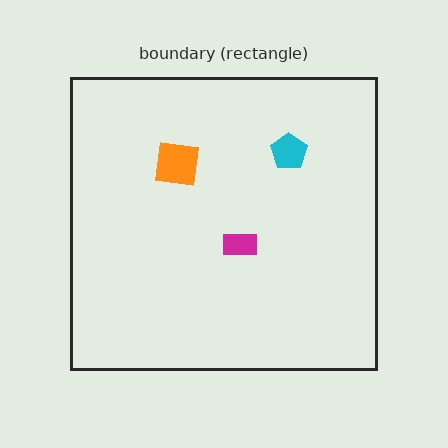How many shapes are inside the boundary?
3 inside, 0 outside.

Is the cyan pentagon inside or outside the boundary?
Inside.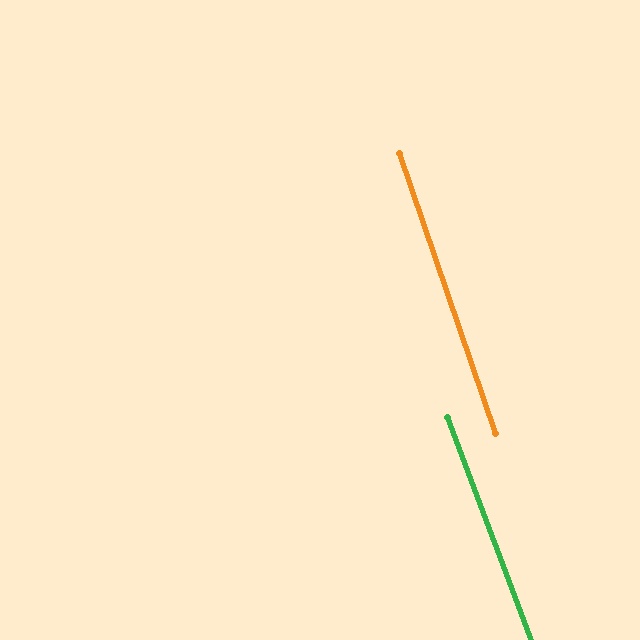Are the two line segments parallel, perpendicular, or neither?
Parallel — their directions differ by only 1.6°.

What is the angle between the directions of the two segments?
Approximately 2 degrees.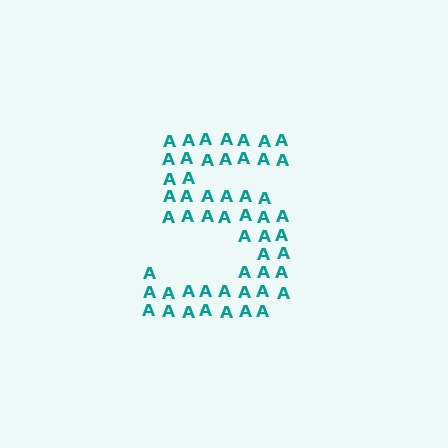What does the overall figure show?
The overall figure shows the digit 5.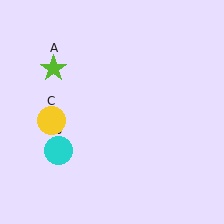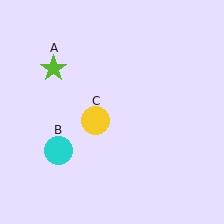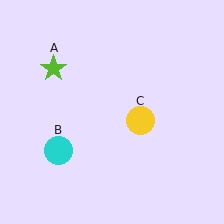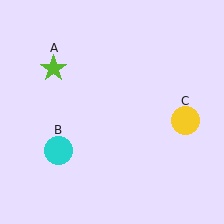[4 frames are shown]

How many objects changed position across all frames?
1 object changed position: yellow circle (object C).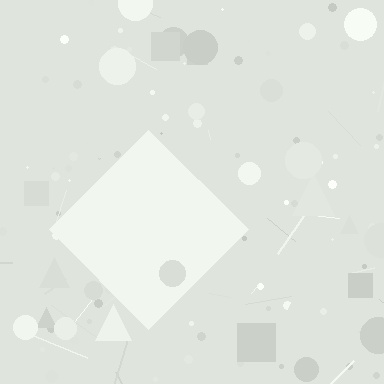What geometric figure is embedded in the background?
A diamond is embedded in the background.